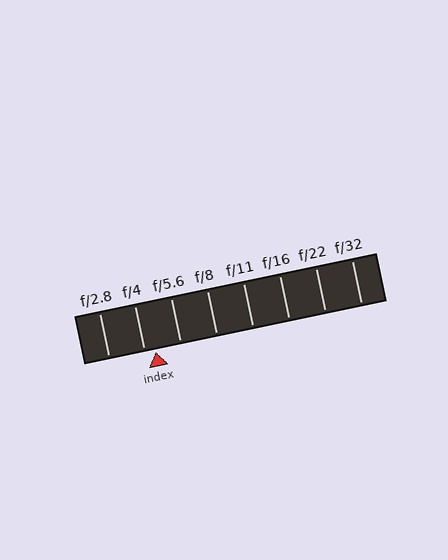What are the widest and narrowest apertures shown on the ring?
The widest aperture shown is f/2.8 and the narrowest is f/32.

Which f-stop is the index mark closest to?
The index mark is closest to f/4.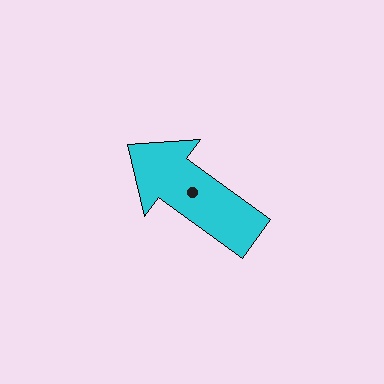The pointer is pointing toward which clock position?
Roughly 10 o'clock.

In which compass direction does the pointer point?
Northwest.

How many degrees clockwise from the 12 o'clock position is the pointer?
Approximately 306 degrees.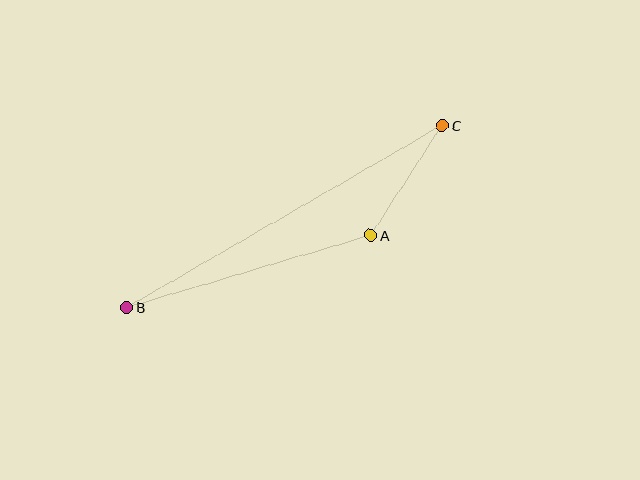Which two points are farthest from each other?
Points B and C are farthest from each other.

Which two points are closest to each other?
Points A and C are closest to each other.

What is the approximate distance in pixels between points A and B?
The distance between A and B is approximately 255 pixels.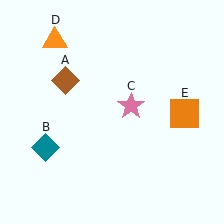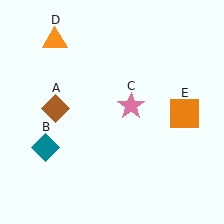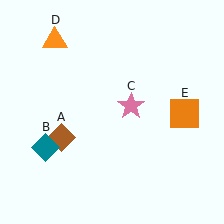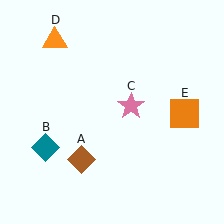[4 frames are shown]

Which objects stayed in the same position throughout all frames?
Teal diamond (object B) and pink star (object C) and orange triangle (object D) and orange square (object E) remained stationary.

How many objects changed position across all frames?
1 object changed position: brown diamond (object A).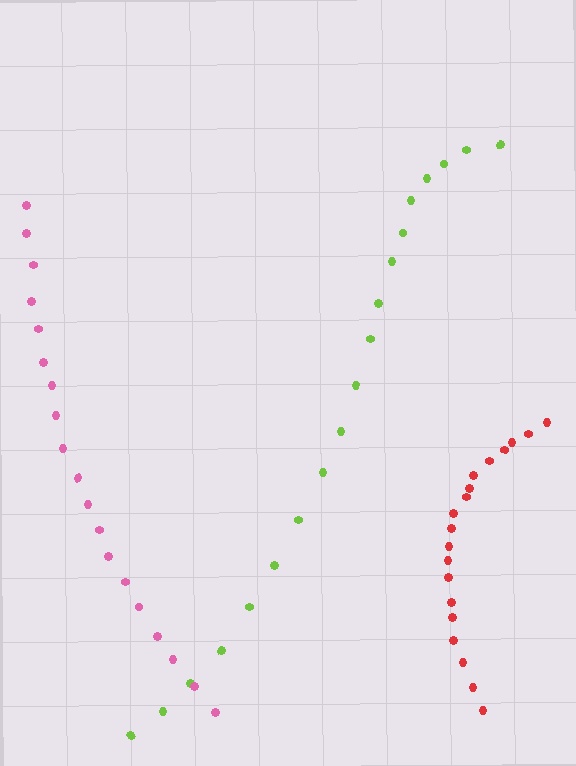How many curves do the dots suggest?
There are 3 distinct paths.